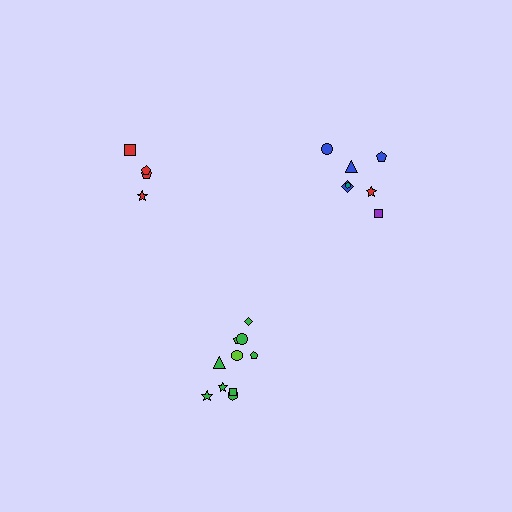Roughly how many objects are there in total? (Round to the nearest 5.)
Roughly 20 objects in total.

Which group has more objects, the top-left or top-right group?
The top-right group.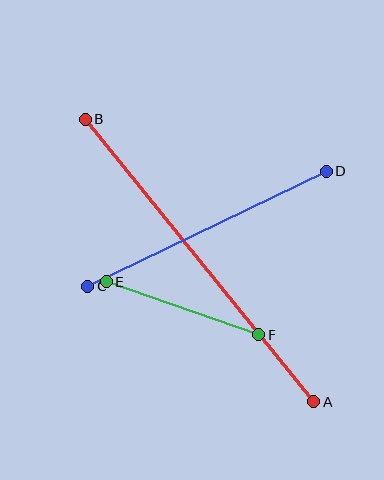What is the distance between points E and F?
The distance is approximately 162 pixels.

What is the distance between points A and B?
The distance is approximately 364 pixels.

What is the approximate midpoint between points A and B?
The midpoint is at approximately (200, 260) pixels.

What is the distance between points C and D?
The distance is approximately 265 pixels.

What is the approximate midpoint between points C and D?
The midpoint is at approximately (207, 229) pixels.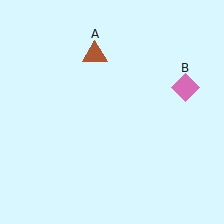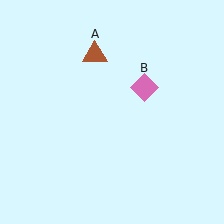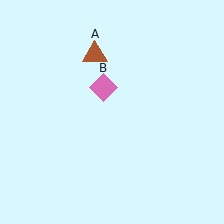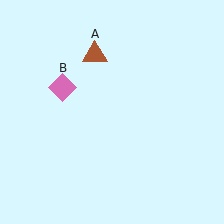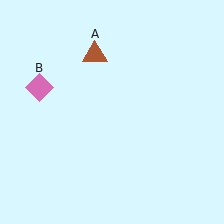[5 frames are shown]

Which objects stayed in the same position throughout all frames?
Brown triangle (object A) remained stationary.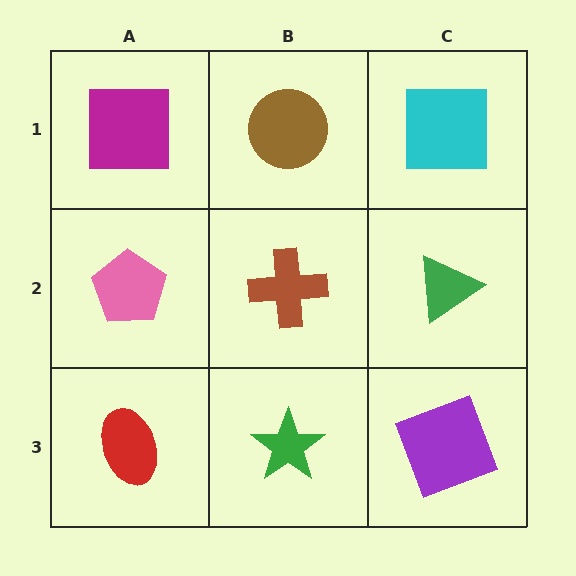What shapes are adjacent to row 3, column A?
A pink pentagon (row 2, column A), a green star (row 3, column B).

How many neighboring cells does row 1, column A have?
2.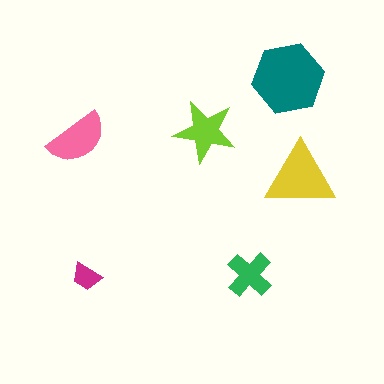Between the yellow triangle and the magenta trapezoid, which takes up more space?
The yellow triangle.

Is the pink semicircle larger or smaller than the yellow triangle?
Smaller.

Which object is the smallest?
The magenta trapezoid.